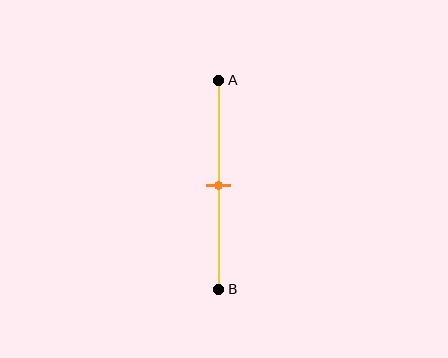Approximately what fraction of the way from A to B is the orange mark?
The orange mark is approximately 50% of the way from A to B.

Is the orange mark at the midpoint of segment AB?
Yes, the mark is approximately at the midpoint.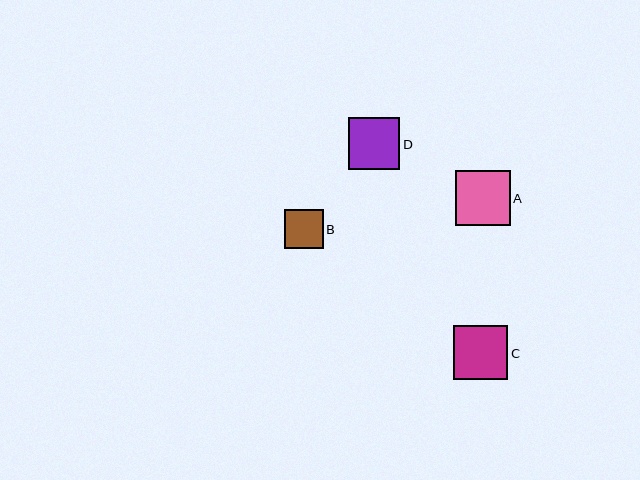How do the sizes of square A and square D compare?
Square A and square D are approximately the same size.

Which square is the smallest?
Square B is the smallest with a size of approximately 39 pixels.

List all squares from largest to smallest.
From largest to smallest: A, C, D, B.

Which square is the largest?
Square A is the largest with a size of approximately 55 pixels.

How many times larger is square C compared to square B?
Square C is approximately 1.4 times the size of square B.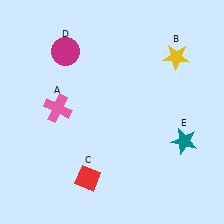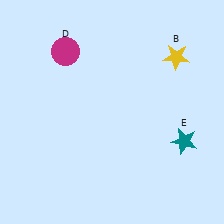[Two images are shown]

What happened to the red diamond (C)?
The red diamond (C) was removed in Image 2. It was in the bottom-left area of Image 1.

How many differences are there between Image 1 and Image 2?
There are 2 differences between the two images.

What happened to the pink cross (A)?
The pink cross (A) was removed in Image 2. It was in the top-left area of Image 1.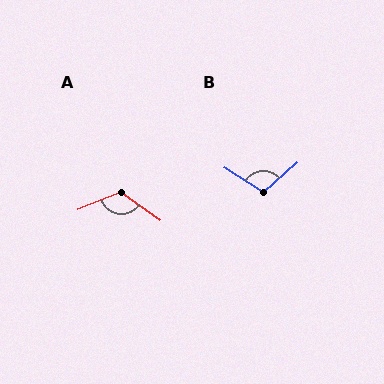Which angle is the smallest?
B, at approximately 106 degrees.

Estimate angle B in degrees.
Approximately 106 degrees.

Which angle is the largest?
A, at approximately 123 degrees.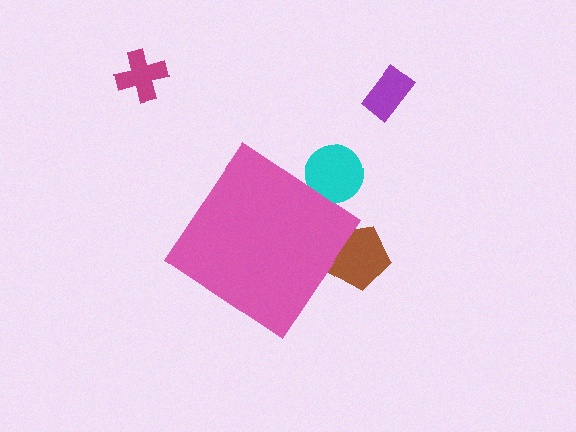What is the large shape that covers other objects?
A pink diamond.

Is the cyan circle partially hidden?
Yes, the cyan circle is partially hidden behind the pink diamond.